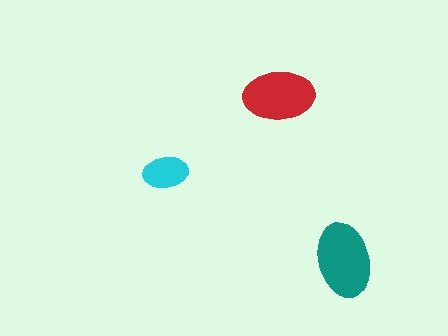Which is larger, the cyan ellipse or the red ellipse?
The red one.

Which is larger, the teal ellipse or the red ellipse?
The teal one.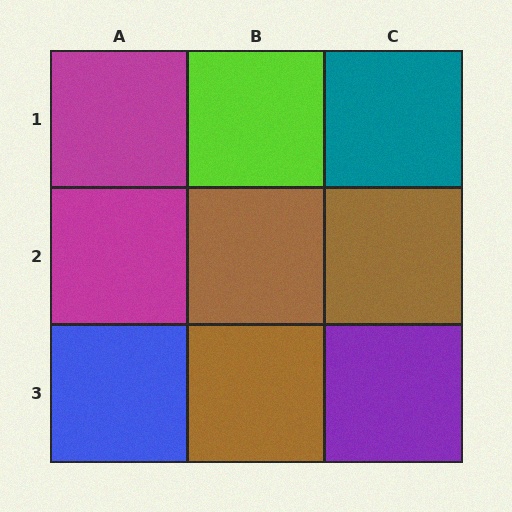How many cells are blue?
1 cell is blue.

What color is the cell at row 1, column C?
Teal.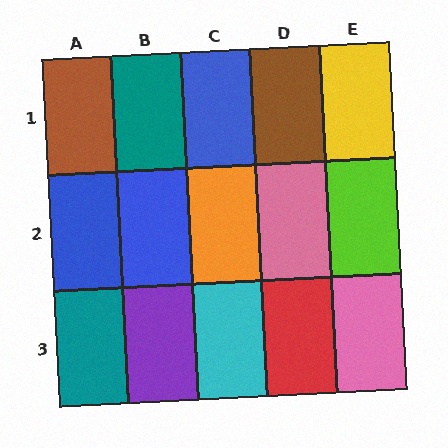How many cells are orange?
1 cell is orange.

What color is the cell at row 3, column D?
Red.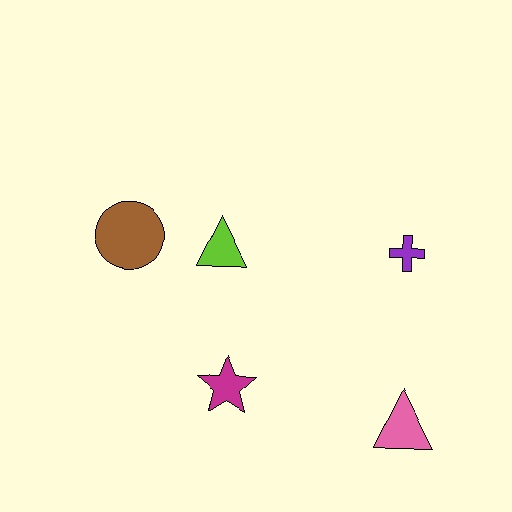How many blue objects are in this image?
There are no blue objects.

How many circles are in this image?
There is 1 circle.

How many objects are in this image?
There are 5 objects.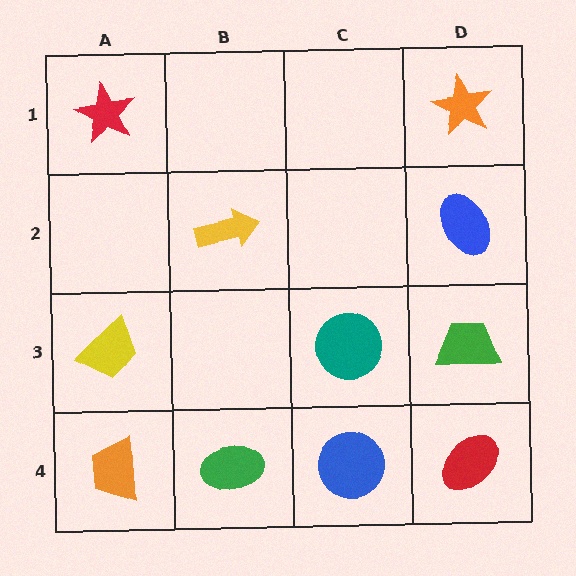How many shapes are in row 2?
2 shapes.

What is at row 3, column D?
A green trapezoid.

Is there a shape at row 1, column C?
No, that cell is empty.